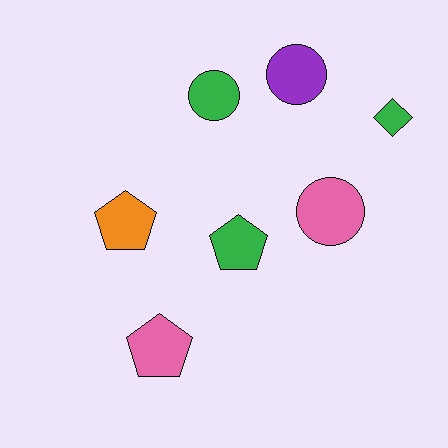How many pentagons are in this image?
There are 3 pentagons.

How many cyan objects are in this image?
There are no cyan objects.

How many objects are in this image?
There are 7 objects.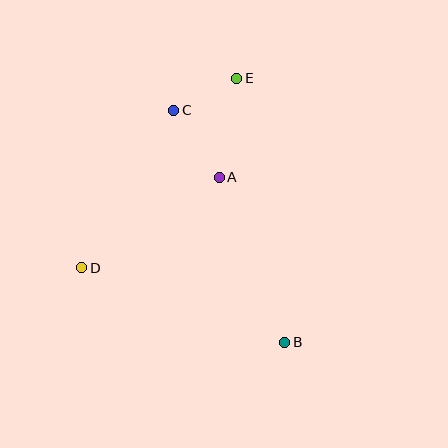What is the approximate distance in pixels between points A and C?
The distance between A and C is approximately 81 pixels.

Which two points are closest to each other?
Points C and E are closest to each other.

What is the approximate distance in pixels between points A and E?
The distance between A and E is approximately 101 pixels.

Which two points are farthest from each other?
Points B and E are farthest from each other.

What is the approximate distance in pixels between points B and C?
The distance between B and C is approximately 257 pixels.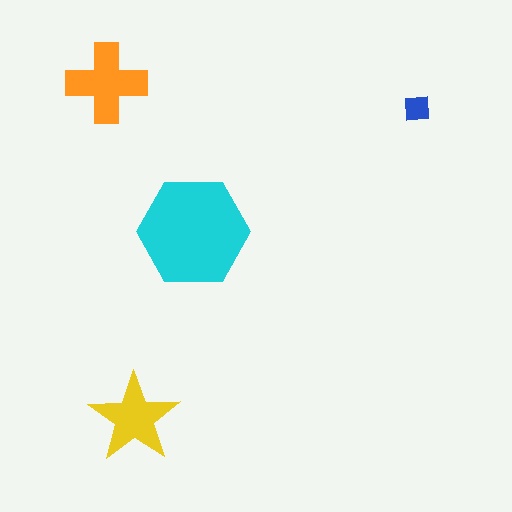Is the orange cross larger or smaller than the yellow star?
Larger.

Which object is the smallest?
The blue square.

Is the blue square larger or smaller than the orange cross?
Smaller.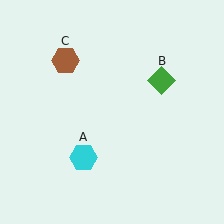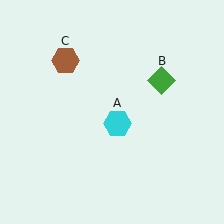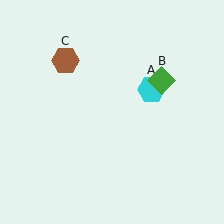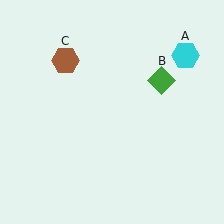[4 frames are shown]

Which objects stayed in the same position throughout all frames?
Green diamond (object B) and brown hexagon (object C) remained stationary.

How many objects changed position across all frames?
1 object changed position: cyan hexagon (object A).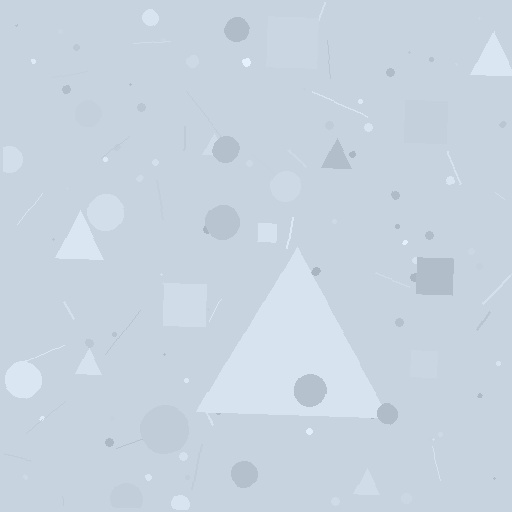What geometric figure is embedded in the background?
A triangle is embedded in the background.